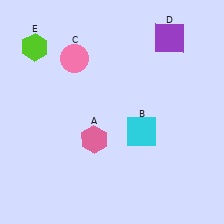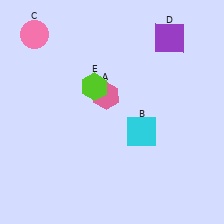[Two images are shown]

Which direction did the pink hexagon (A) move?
The pink hexagon (A) moved up.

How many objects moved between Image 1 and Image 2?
3 objects moved between the two images.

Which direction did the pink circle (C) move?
The pink circle (C) moved left.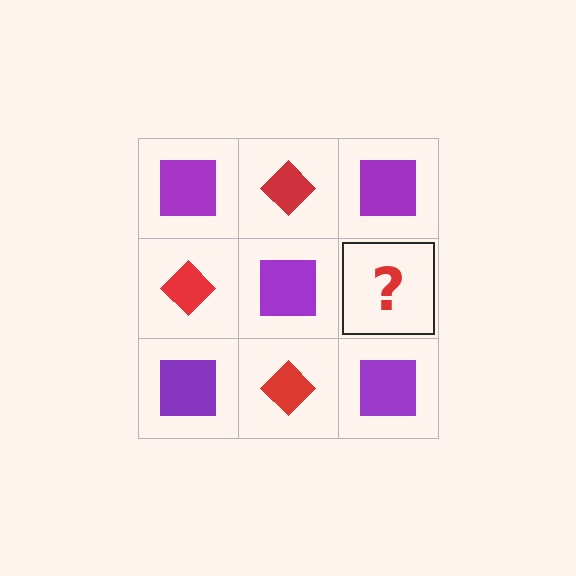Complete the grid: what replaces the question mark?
The question mark should be replaced with a red diamond.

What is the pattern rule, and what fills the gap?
The rule is that it alternates purple square and red diamond in a checkerboard pattern. The gap should be filled with a red diamond.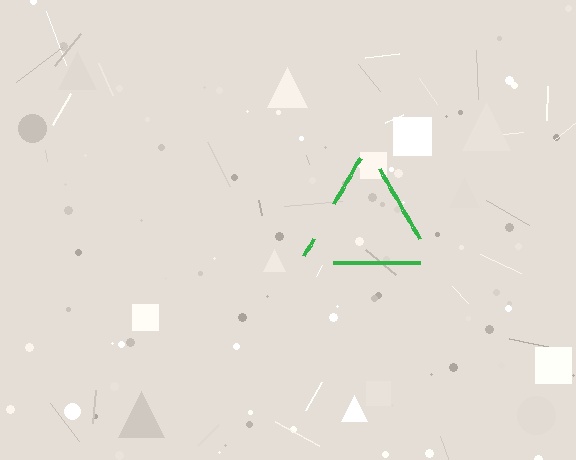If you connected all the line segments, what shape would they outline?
They would outline a triangle.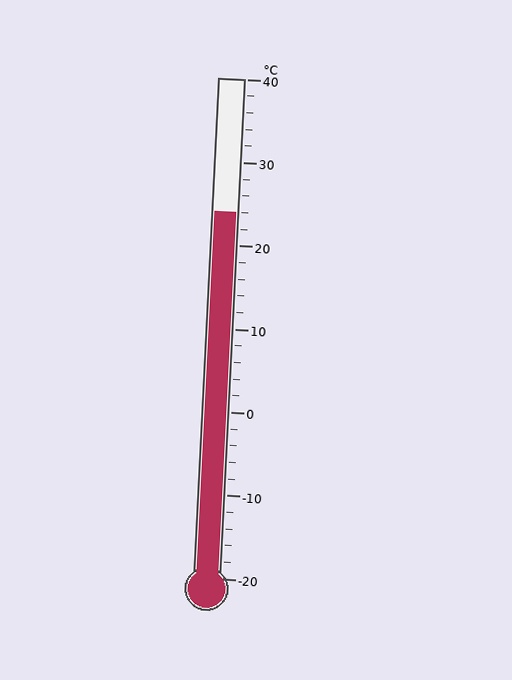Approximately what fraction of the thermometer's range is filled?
The thermometer is filled to approximately 75% of its range.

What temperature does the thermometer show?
The thermometer shows approximately 24°C.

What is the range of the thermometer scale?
The thermometer scale ranges from -20°C to 40°C.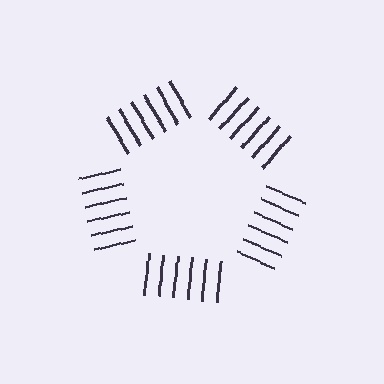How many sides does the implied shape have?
5 sides — the line-ends trace a pentagon.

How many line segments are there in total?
30 — 6 along each of the 5 edges.